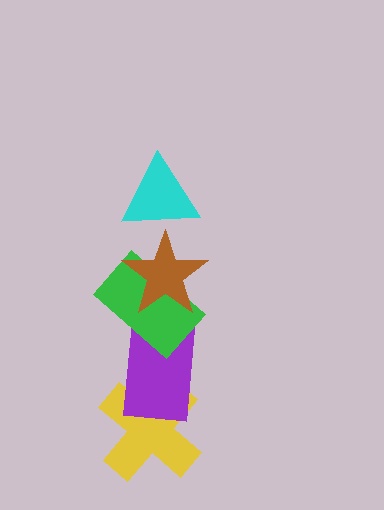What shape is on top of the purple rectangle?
The green rectangle is on top of the purple rectangle.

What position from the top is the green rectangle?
The green rectangle is 3rd from the top.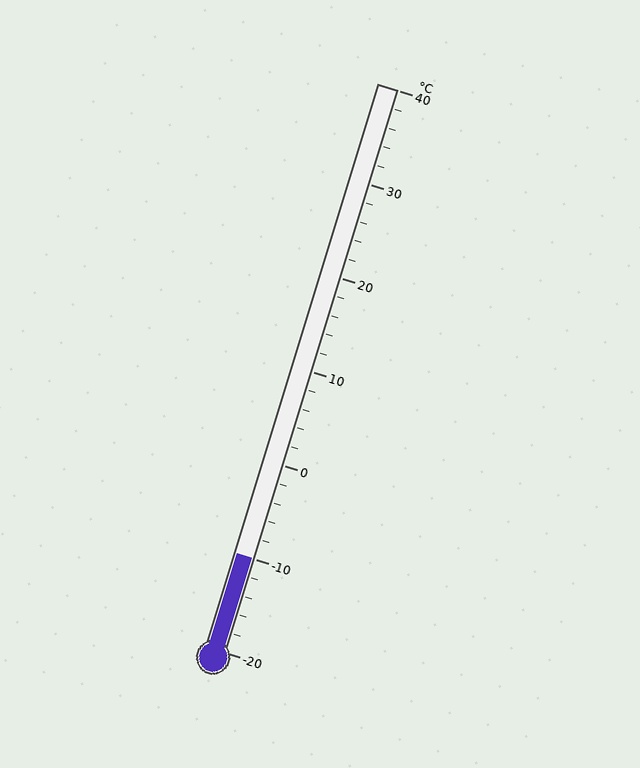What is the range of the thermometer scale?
The thermometer scale ranges from -20°C to 40°C.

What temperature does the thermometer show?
The thermometer shows approximately -10°C.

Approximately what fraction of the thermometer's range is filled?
The thermometer is filled to approximately 15% of its range.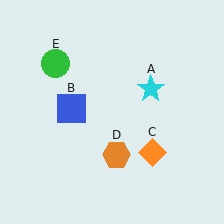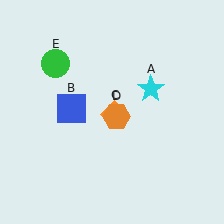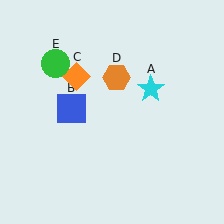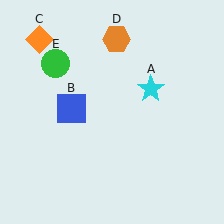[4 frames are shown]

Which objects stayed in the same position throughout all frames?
Cyan star (object A) and blue square (object B) and green circle (object E) remained stationary.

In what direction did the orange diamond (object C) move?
The orange diamond (object C) moved up and to the left.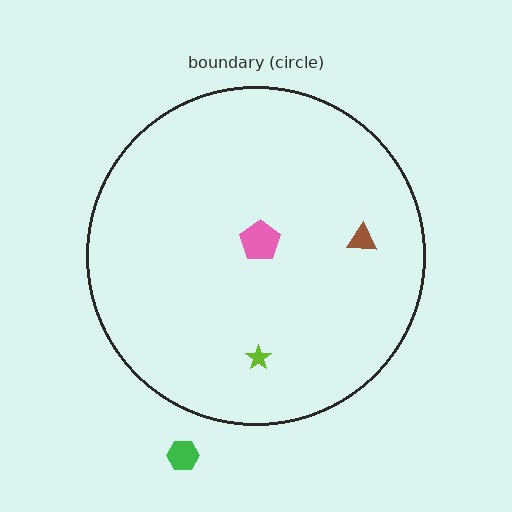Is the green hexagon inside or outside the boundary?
Outside.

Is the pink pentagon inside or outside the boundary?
Inside.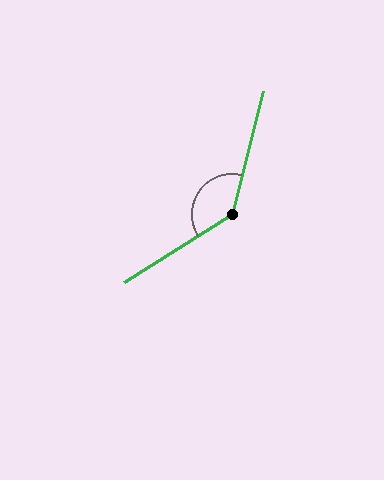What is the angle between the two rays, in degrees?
Approximately 136 degrees.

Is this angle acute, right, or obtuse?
It is obtuse.